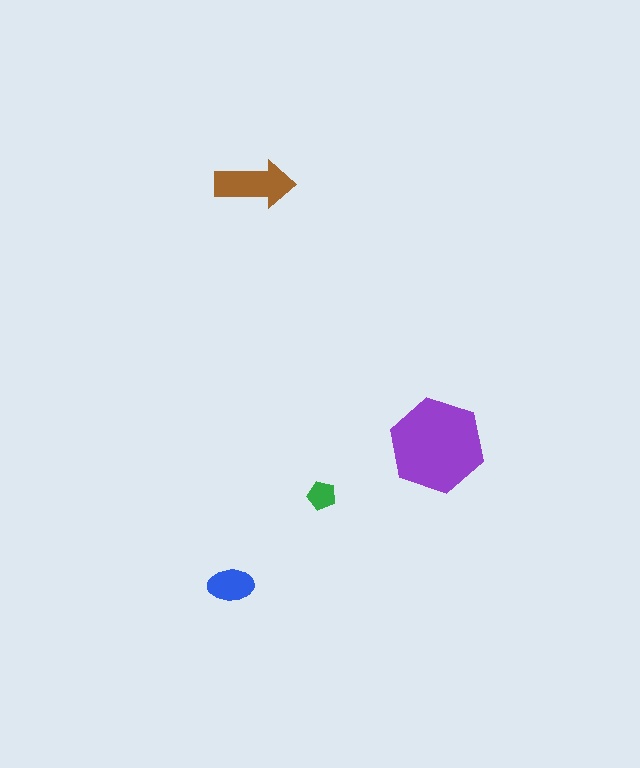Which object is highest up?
The brown arrow is topmost.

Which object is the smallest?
The green pentagon.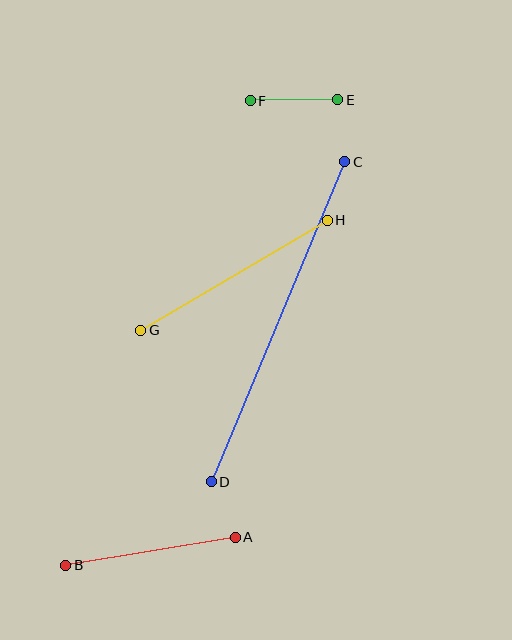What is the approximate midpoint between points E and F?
The midpoint is at approximately (294, 100) pixels.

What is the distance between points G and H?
The distance is approximately 217 pixels.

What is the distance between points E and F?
The distance is approximately 87 pixels.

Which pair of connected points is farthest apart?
Points C and D are farthest apart.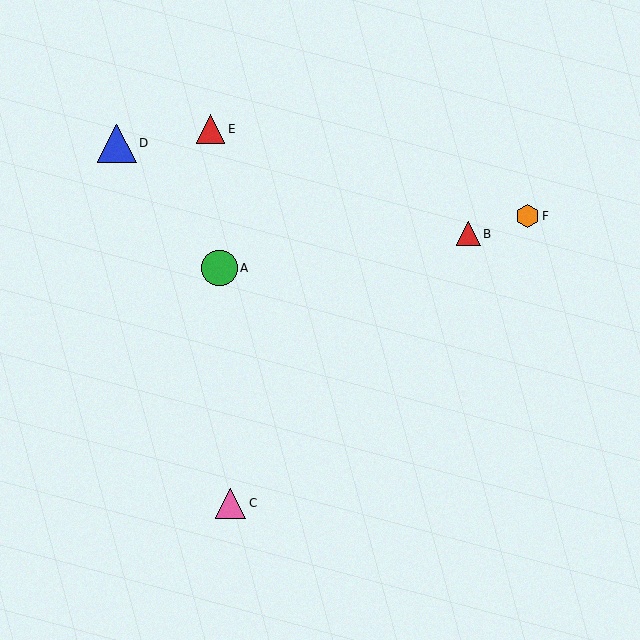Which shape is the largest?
The blue triangle (labeled D) is the largest.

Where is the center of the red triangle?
The center of the red triangle is at (211, 129).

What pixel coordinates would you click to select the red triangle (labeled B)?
Click at (469, 234) to select the red triangle B.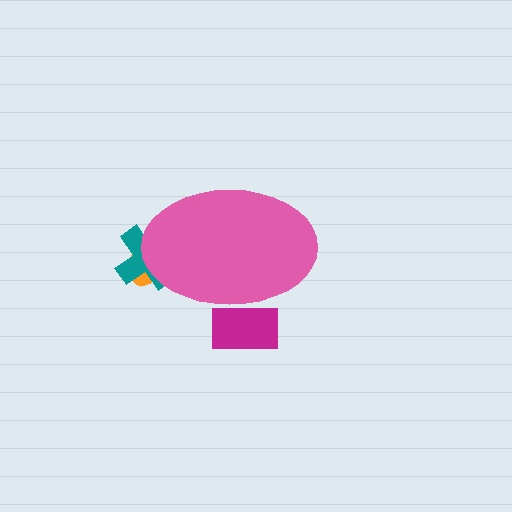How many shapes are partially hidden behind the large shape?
3 shapes are partially hidden.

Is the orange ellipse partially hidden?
Yes, the orange ellipse is partially hidden behind the pink ellipse.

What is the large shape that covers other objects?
A pink ellipse.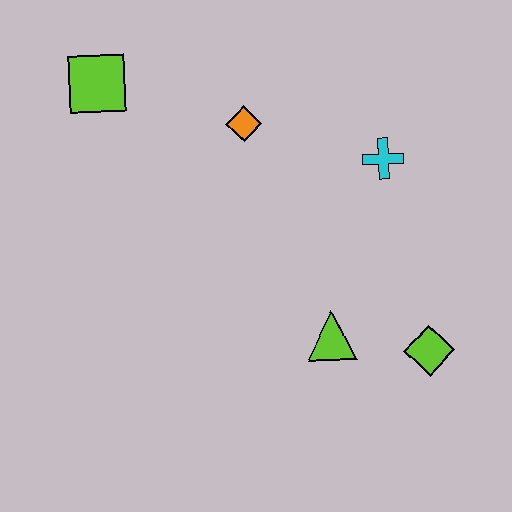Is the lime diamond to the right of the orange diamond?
Yes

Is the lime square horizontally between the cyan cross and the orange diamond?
No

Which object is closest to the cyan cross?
The orange diamond is closest to the cyan cross.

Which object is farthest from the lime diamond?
The lime square is farthest from the lime diamond.